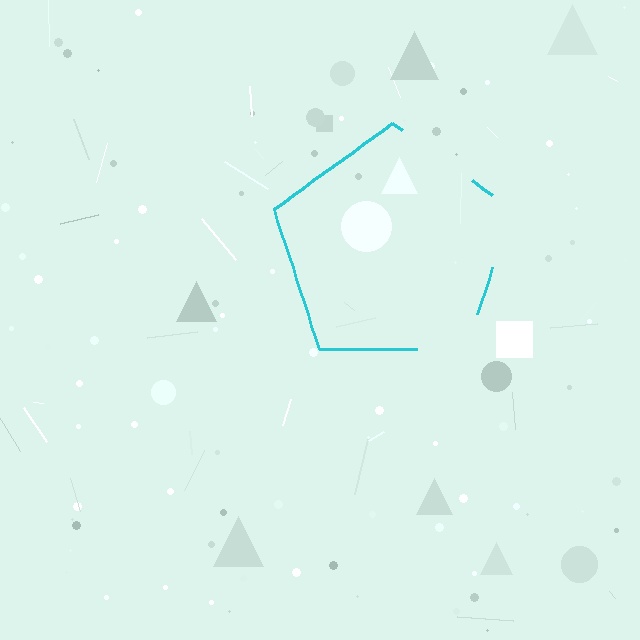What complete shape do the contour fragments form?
The contour fragments form a pentagon.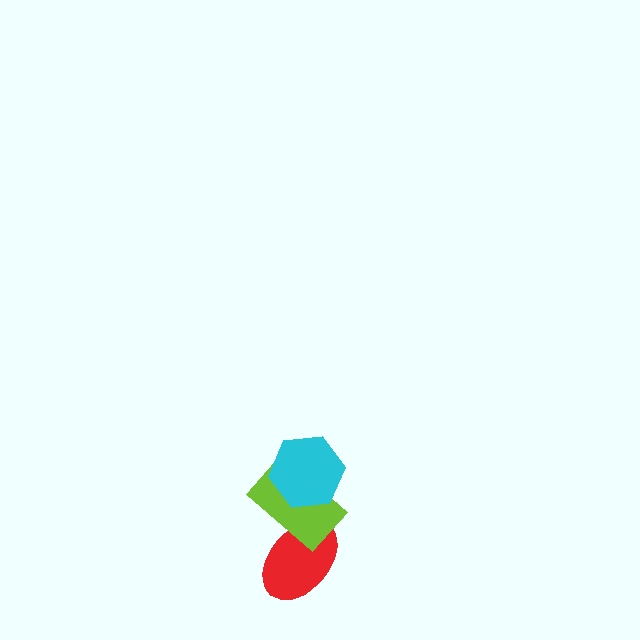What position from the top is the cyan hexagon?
The cyan hexagon is 1st from the top.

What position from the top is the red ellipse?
The red ellipse is 3rd from the top.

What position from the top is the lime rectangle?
The lime rectangle is 2nd from the top.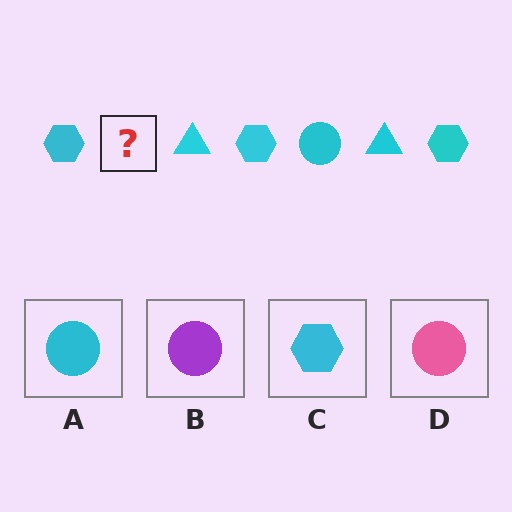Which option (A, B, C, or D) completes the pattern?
A.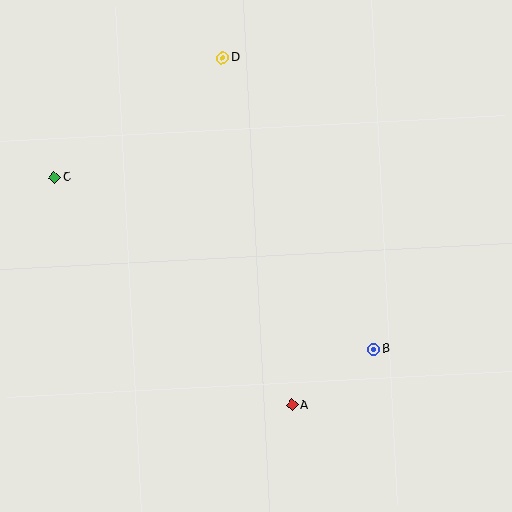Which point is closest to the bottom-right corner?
Point B is closest to the bottom-right corner.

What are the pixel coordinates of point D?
Point D is at (223, 58).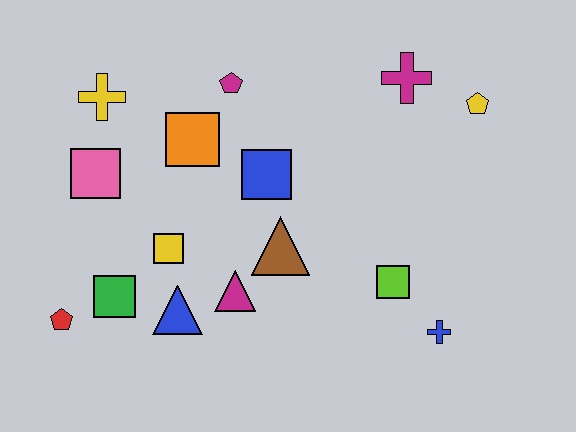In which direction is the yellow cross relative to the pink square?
The yellow cross is above the pink square.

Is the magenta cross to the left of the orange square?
No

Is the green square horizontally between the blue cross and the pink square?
Yes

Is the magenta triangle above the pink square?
No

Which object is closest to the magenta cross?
The yellow pentagon is closest to the magenta cross.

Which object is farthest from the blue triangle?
The yellow pentagon is farthest from the blue triangle.